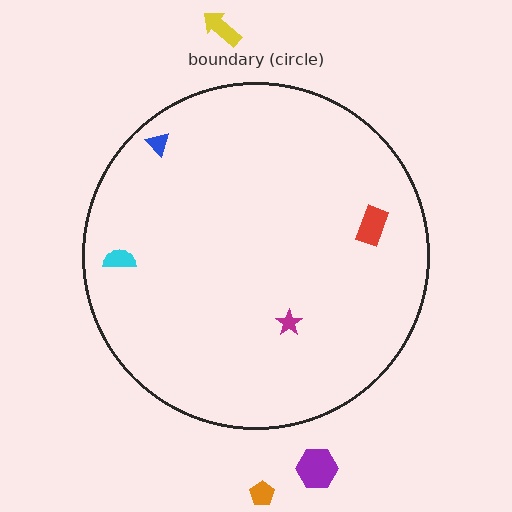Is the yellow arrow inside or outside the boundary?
Outside.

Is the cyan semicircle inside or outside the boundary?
Inside.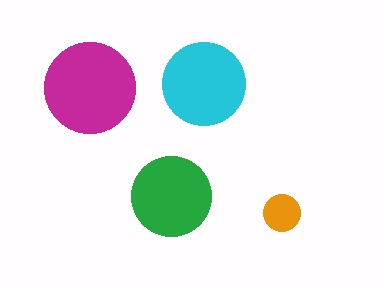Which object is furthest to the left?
The magenta circle is leftmost.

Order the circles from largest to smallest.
the magenta one, the cyan one, the green one, the orange one.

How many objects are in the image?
There are 4 objects in the image.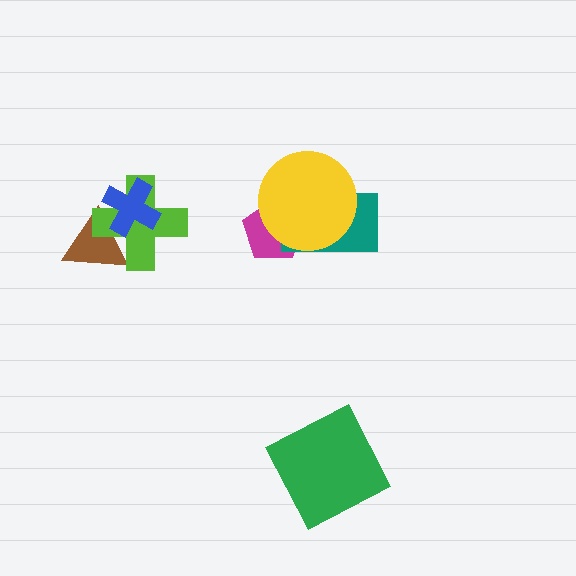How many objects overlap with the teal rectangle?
2 objects overlap with the teal rectangle.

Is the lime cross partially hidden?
Yes, it is partially covered by another shape.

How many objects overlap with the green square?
0 objects overlap with the green square.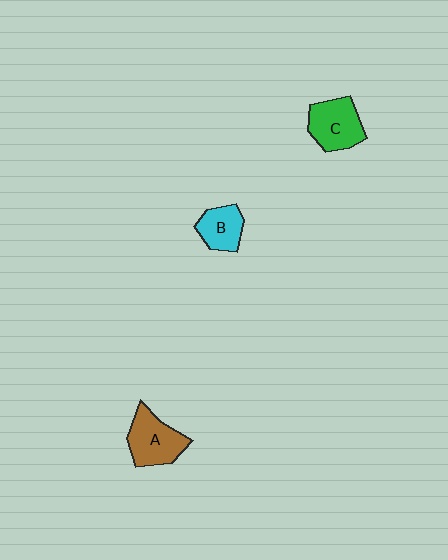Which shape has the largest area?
Shape A (brown).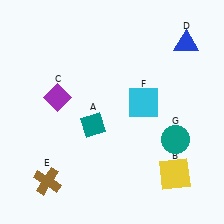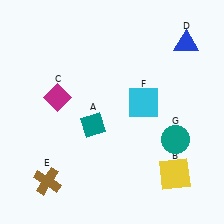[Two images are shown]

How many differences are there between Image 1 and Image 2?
There is 1 difference between the two images.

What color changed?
The diamond (C) changed from purple in Image 1 to magenta in Image 2.